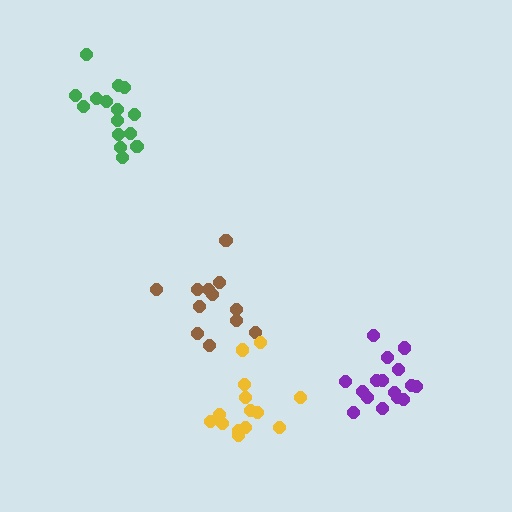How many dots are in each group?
Group 1: 12 dots, Group 2: 15 dots, Group 3: 16 dots, Group 4: 15 dots (58 total).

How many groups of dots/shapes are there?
There are 4 groups.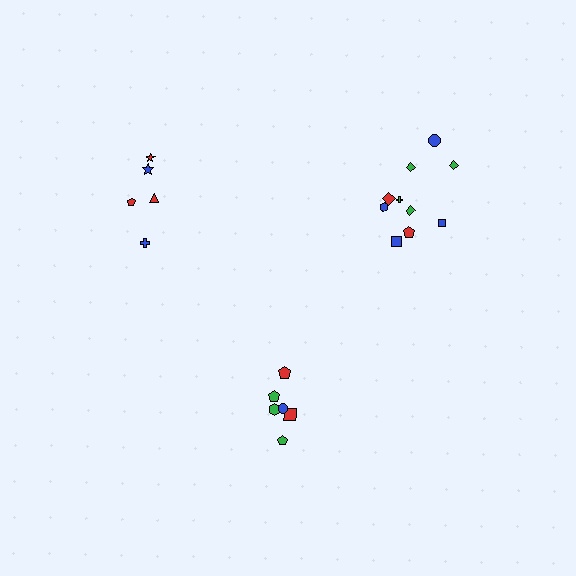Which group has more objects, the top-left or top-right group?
The top-right group.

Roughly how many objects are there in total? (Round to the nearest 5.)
Roughly 20 objects in total.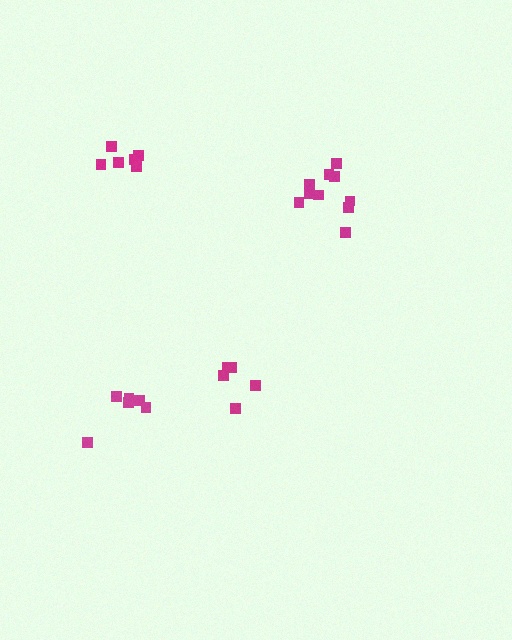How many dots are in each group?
Group 1: 5 dots, Group 2: 10 dots, Group 3: 6 dots, Group 4: 6 dots (27 total).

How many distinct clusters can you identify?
There are 4 distinct clusters.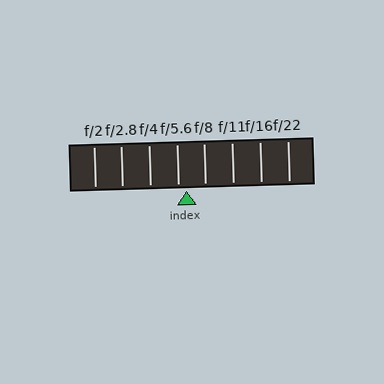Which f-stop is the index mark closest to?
The index mark is closest to f/5.6.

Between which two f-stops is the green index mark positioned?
The index mark is between f/5.6 and f/8.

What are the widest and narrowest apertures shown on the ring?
The widest aperture shown is f/2 and the narrowest is f/22.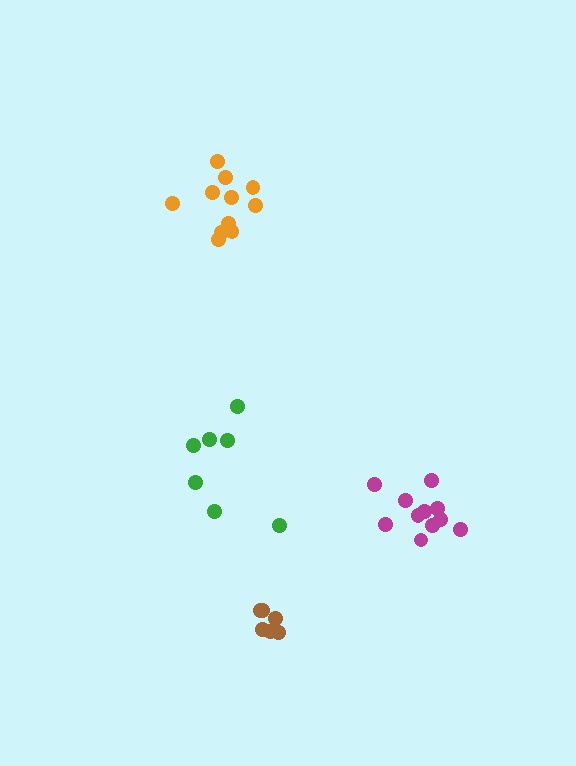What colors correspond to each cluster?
The clusters are colored: magenta, brown, green, orange.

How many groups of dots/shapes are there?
There are 4 groups.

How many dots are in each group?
Group 1: 11 dots, Group 2: 6 dots, Group 3: 7 dots, Group 4: 11 dots (35 total).